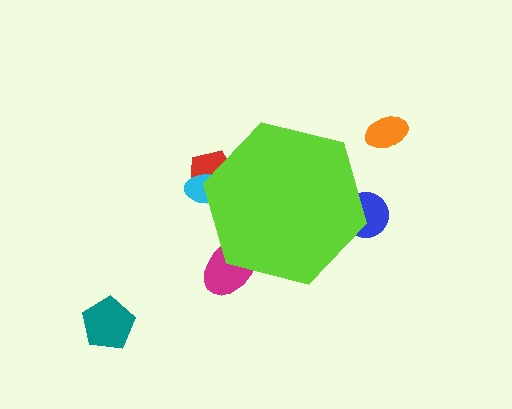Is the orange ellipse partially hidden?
No, the orange ellipse is fully visible.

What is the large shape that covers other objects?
A lime hexagon.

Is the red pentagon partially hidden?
Yes, the red pentagon is partially hidden behind the lime hexagon.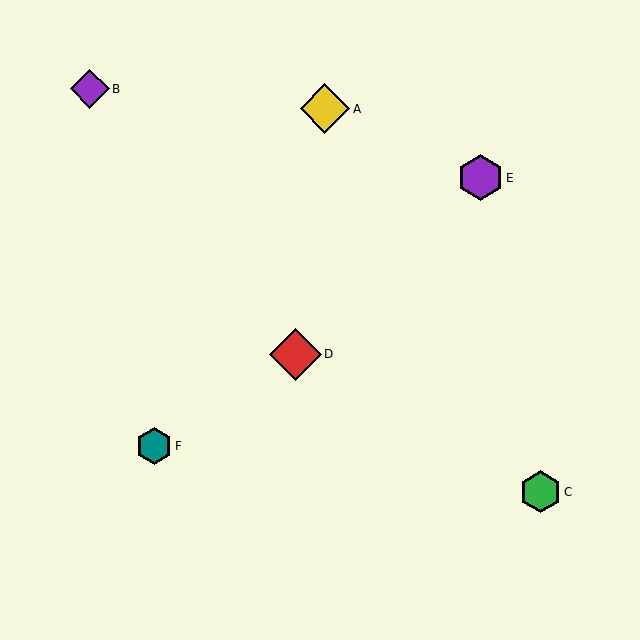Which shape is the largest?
The red diamond (labeled D) is the largest.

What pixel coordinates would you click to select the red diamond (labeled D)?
Click at (296, 354) to select the red diamond D.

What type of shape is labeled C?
Shape C is a green hexagon.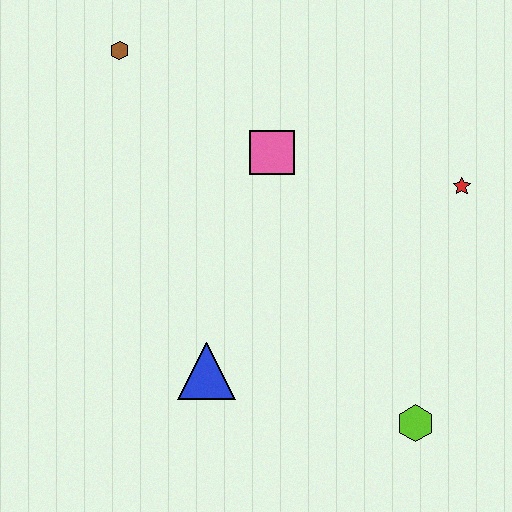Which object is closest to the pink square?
The brown hexagon is closest to the pink square.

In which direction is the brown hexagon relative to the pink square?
The brown hexagon is to the left of the pink square.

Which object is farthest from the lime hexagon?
The brown hexagon is farthest from the lime hexagon.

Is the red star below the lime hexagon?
No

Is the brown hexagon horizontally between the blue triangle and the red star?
No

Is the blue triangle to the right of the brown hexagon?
Yes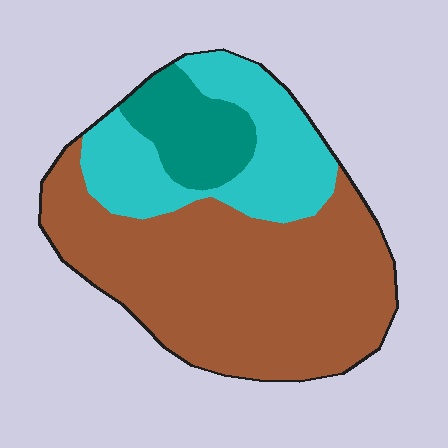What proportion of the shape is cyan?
Cyan takes up about one quarter (1/4) of the shape.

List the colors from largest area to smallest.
From largest to smallest: brown, cyan, teal.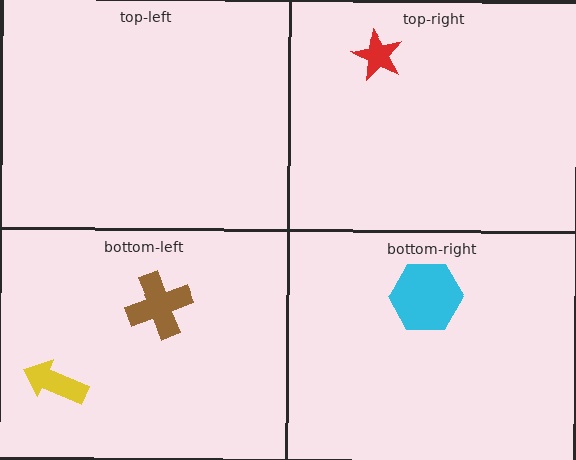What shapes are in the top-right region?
The red star.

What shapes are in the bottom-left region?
The yellow arrow, the brown cross.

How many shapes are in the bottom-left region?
2.